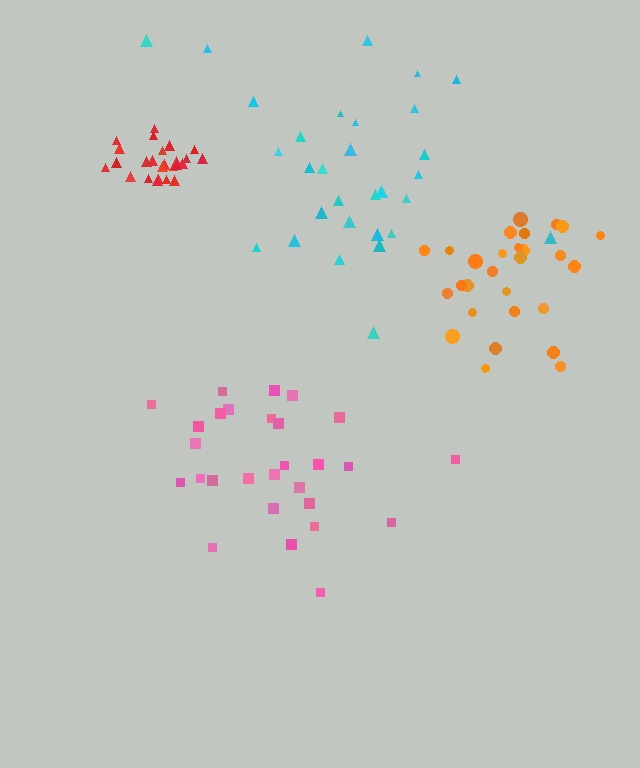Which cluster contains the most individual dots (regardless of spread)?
Cyan (30).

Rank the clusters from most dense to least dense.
red, orange, cyan, pink.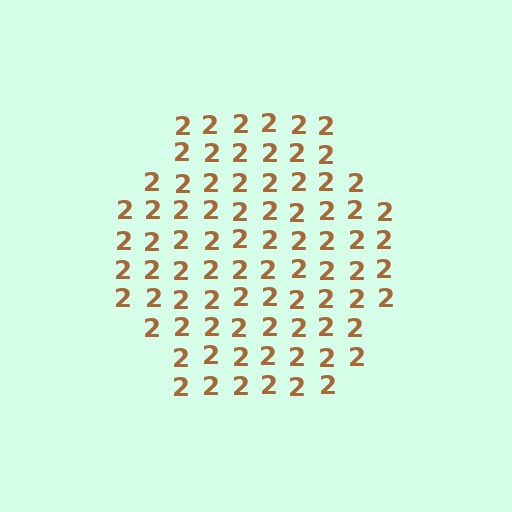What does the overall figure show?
The overall figure shows a hexagon.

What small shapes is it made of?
It is made of small digit 2's.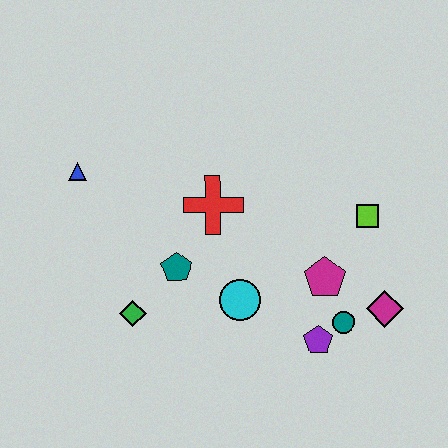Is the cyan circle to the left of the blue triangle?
No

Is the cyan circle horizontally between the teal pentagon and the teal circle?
Yes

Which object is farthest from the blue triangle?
The magenta diamond is farthest from the blue triangle.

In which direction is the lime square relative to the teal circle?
The lime square is above the teal circle.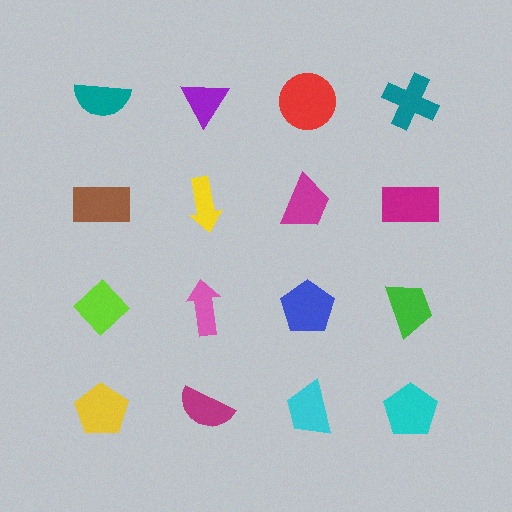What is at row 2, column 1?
A brown rectangle.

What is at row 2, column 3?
A magenta trapezoid.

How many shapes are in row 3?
4 shapes.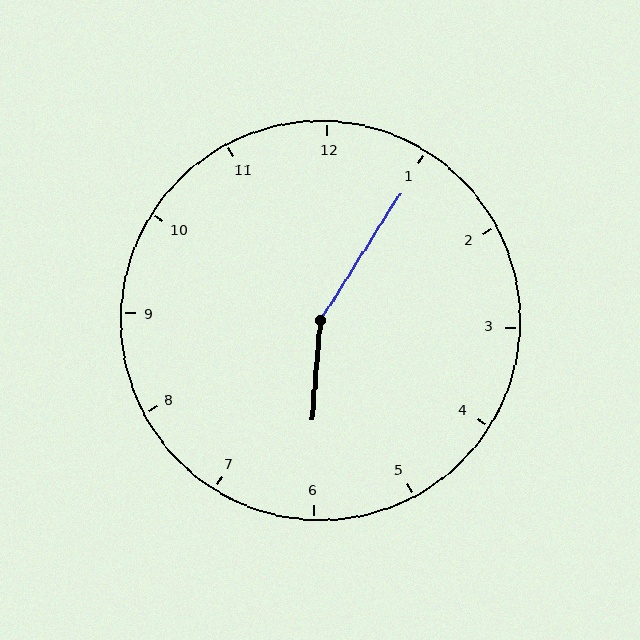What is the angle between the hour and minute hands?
Approximately 152 degrees.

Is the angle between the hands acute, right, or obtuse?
It is obtuse.